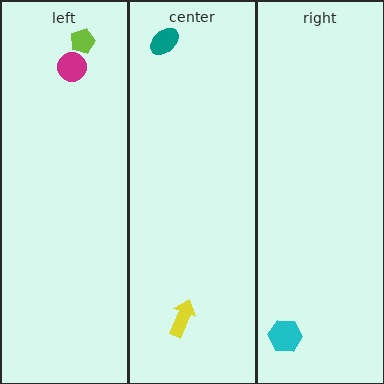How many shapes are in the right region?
1.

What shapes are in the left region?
The magenta circle, the lime pentagon.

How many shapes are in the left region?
2.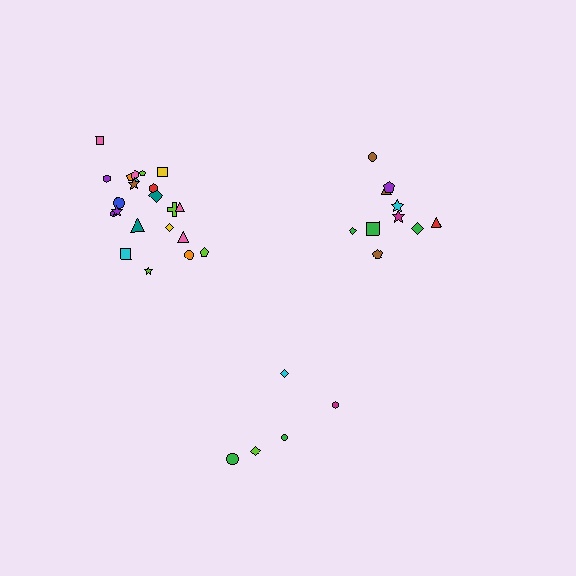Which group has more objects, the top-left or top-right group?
The top-left group.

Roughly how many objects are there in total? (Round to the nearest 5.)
Roughly 35 objects in total.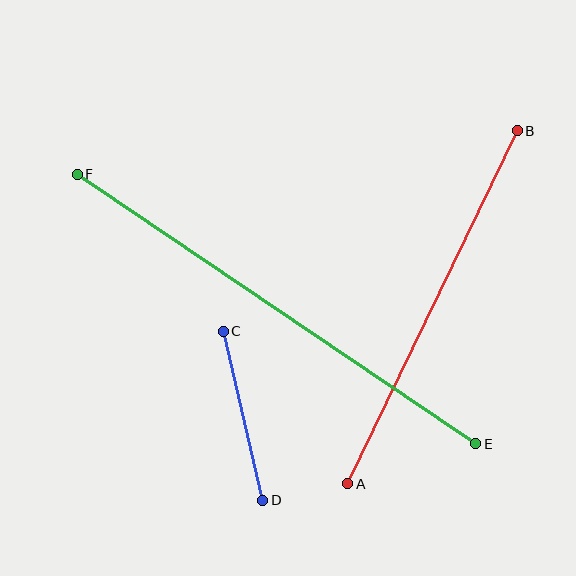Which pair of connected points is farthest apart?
Points E and F are farthest apart.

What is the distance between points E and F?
The distance is approximately 481 pixels.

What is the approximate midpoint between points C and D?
The midpoint is at approximately (243, 416) pixels.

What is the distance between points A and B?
The distance is approximately 392 pixels.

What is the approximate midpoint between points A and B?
The midpoint is at approximately (432, 307) pixels.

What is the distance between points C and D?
The distance is approximately 174 pixels.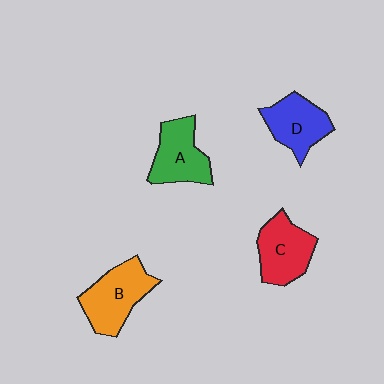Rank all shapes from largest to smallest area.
From largest to smallest: B (orange), C (red), A (green), D (blue).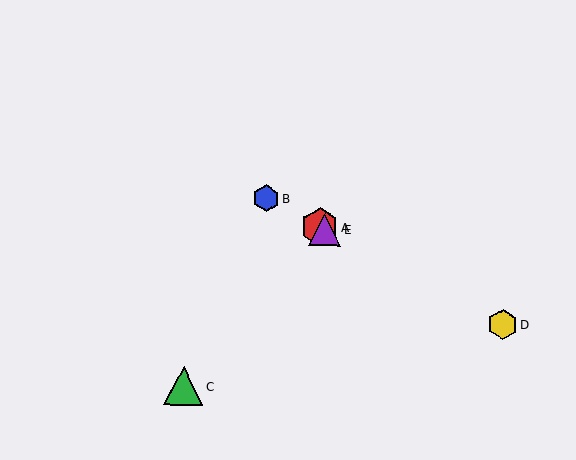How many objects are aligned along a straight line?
4 objects (A, B, D, E) are aligned along a straight line.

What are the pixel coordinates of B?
Object B is at (266, 198).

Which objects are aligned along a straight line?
Objects A, B, D, E are aligned along a straight line.